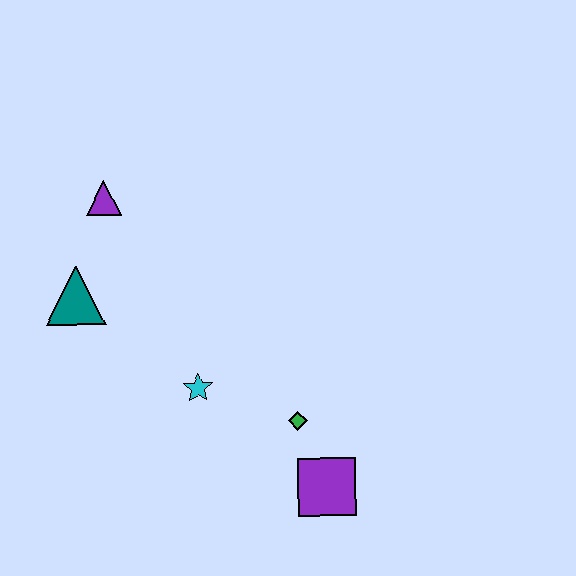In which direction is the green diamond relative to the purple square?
The green diamond is above the purple square.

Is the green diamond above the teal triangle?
No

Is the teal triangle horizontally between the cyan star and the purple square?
No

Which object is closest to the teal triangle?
The purple triangle is closest to the teal triangle.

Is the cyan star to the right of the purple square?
No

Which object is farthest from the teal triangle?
The purple square is farthest from the teal triangle.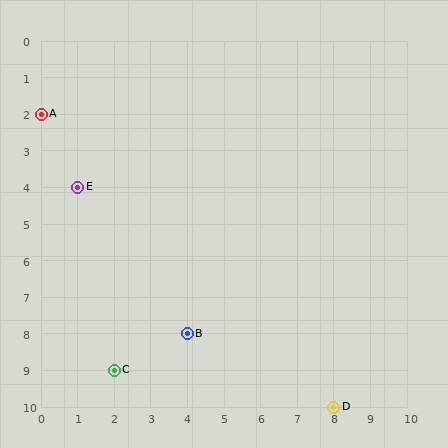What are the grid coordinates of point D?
Point D is at grid coordinates (8, 10).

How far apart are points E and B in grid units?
Points E and B are 3 columns and 4 rows apart (about 5.0 grid units diagonally).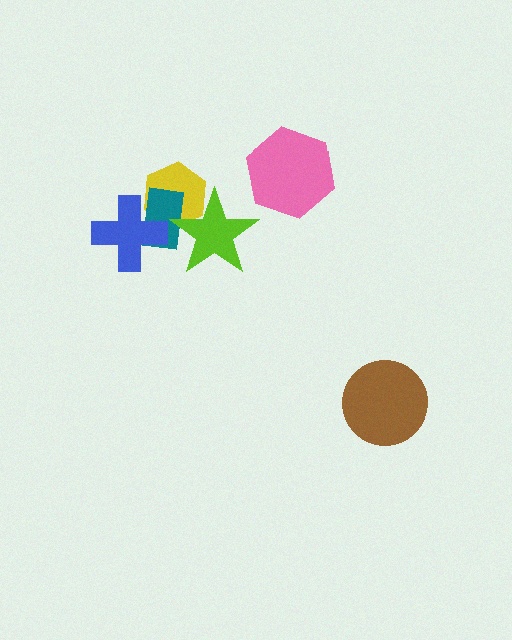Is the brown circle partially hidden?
No, no other shape covers it.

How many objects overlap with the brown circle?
0 objects overlap with the brown circle.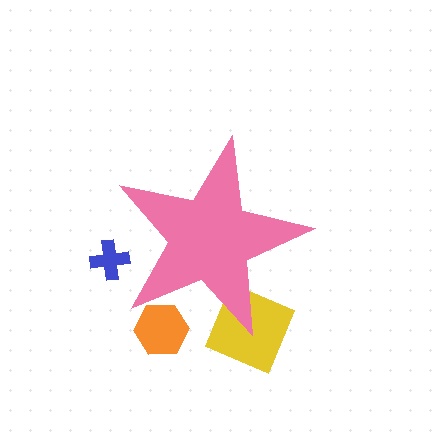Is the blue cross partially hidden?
Yes, the blue cross is partially hidden behind the pink star.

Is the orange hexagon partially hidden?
Yes, the orange hexagon is partially hidden behind the pink star.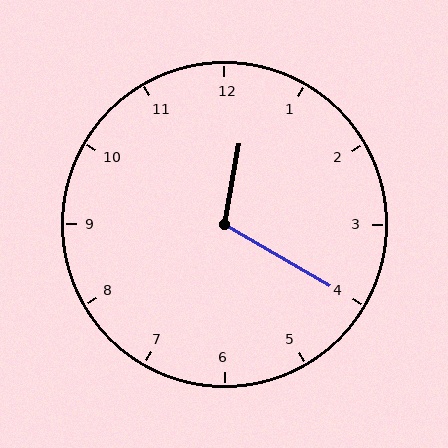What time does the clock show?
12:20.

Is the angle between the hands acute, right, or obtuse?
It is obtuse.